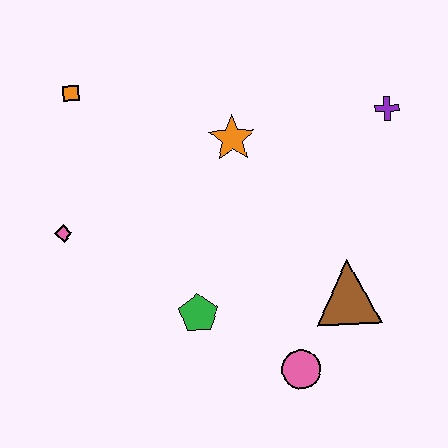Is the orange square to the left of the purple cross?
Yes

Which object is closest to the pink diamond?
The orange square is closest to the pink diamond.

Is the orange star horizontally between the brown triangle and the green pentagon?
Yes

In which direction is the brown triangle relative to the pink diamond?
The brown triangle is to the right of the pink diamond.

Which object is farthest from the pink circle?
The orange square is farthest from the pink circle.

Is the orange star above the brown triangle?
Yes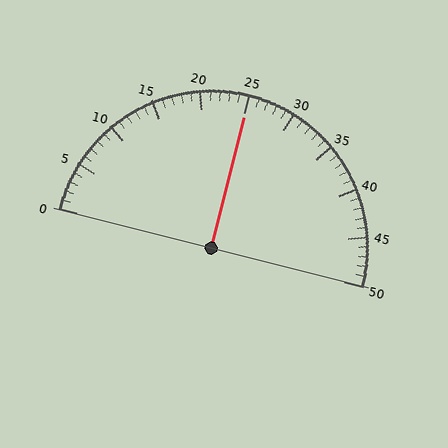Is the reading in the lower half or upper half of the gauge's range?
The reading is in the upper half of the range (0 to 50).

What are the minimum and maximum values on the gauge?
The gauge ranges from 0 to 50.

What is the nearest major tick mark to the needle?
The nearest major tick mark is 25.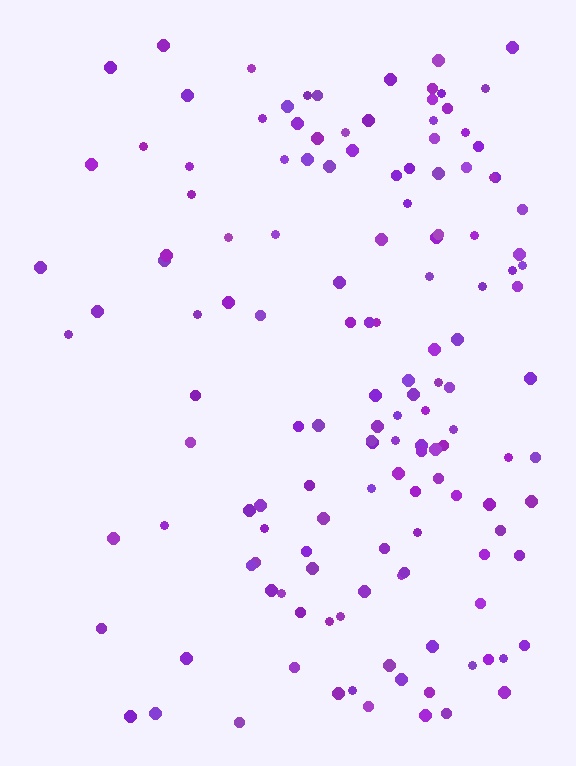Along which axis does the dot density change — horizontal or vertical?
Horizontal.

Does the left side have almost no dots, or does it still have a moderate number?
Still a moderate number, just noticeably fewer than the right.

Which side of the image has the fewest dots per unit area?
The left.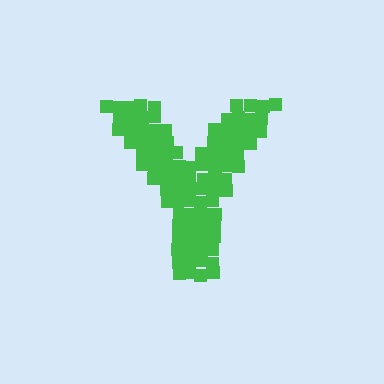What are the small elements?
The small elements are squares.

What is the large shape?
The large shape is the letter Y.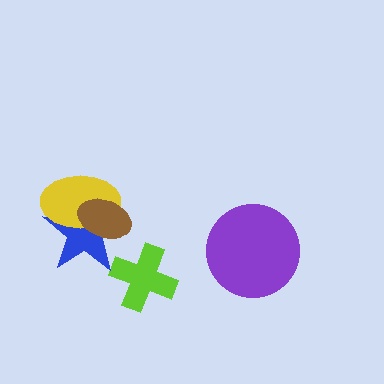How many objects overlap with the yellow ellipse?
2 objects overlap with the yellow ellipse.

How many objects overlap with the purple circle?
0 objects overlap with the purple circle.